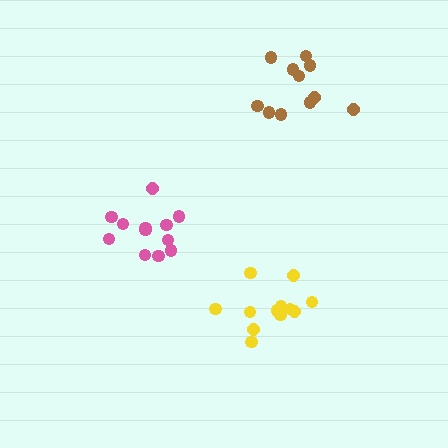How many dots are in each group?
Group 1: 12 dots, Group 2: 12 dots, Group 3: 11 dots (35 total).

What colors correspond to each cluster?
The clusters are colored: pink, yellow, brown.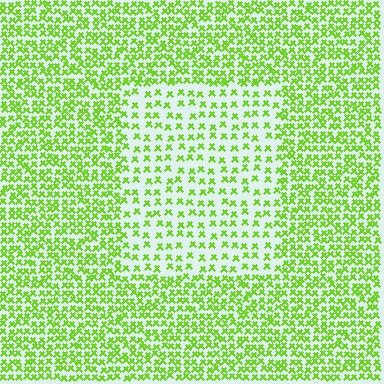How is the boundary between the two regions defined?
The boundary is defined by a change in element density (approximately 2.1x ratio). All elements are the same color, size, and shape.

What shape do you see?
I see a rectangle.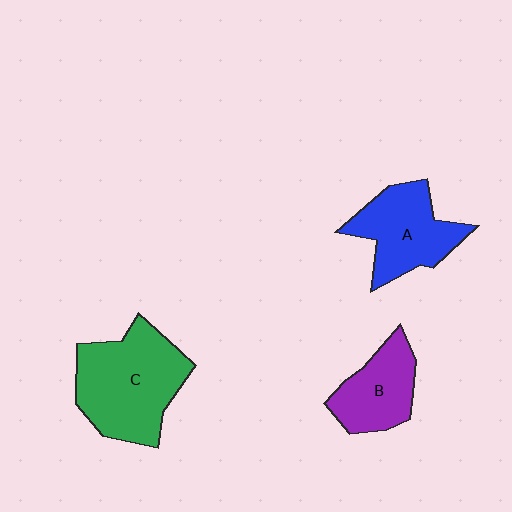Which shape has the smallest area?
Shape B (purple).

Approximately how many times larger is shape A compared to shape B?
Approximately 1.3 times.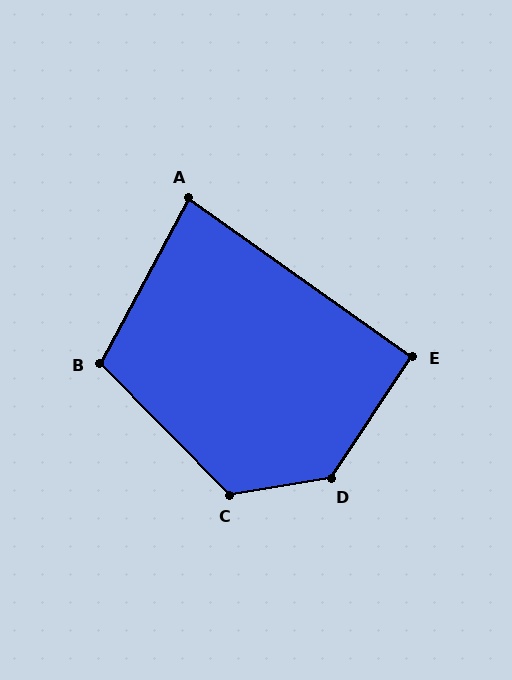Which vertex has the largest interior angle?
D, at approximately 133 degrees.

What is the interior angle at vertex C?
Approximately 125 degrees (obtuse).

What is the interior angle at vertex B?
Approximately 108 degrees (obtuse).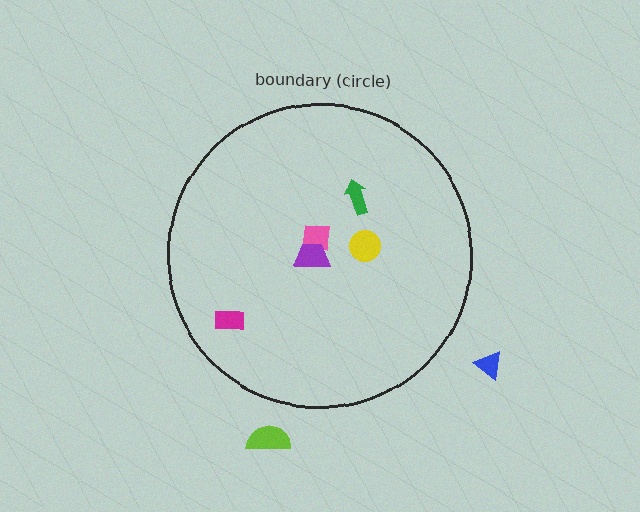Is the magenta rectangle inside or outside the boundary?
Inside.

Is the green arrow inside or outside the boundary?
Inside.